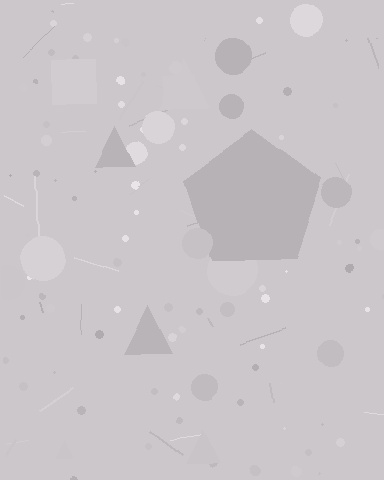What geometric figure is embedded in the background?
A pentagon is embedded in the background.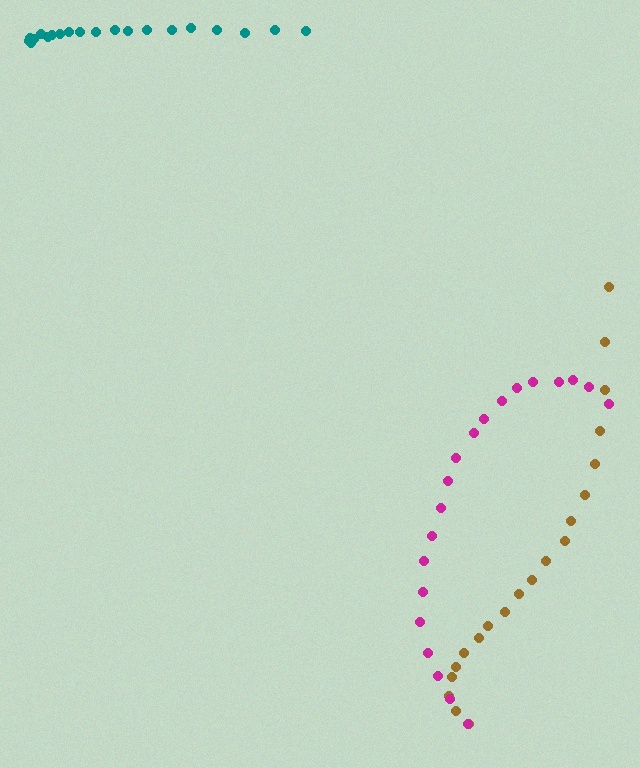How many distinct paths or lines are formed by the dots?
There are 3 distinct paths.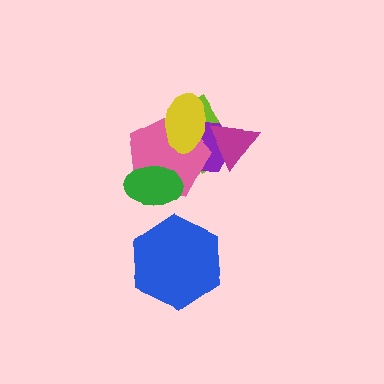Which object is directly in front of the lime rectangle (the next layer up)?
The purple hexagon is directly in front of the lime rectangle.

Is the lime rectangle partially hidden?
Yes, it is partially covered by another shape.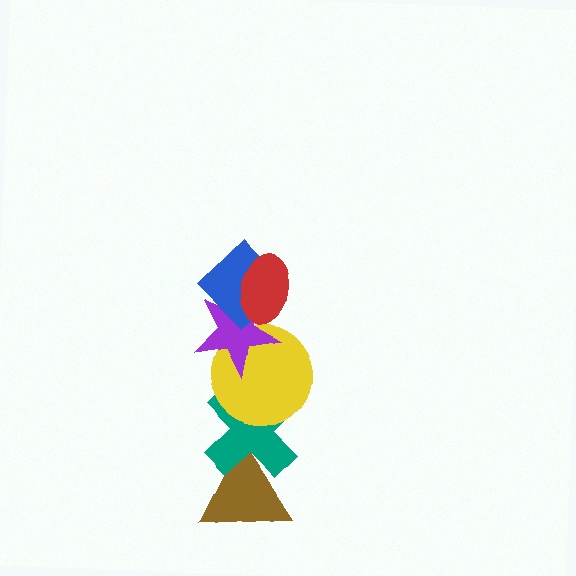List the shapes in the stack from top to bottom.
From top to bottom: the red ellipse, the blue diamond, the purple star, the yellow circle, the teal cross, the brown triangle.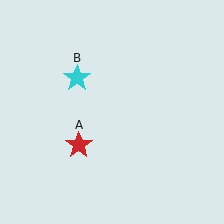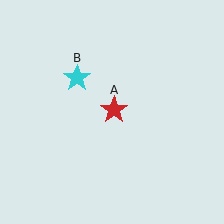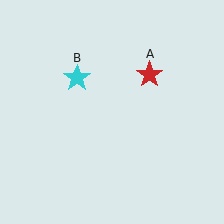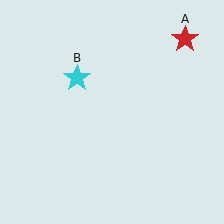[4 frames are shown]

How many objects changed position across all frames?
1 object changed position: red star (object A).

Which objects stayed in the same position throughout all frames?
Cyan star (object B) remained stationary.